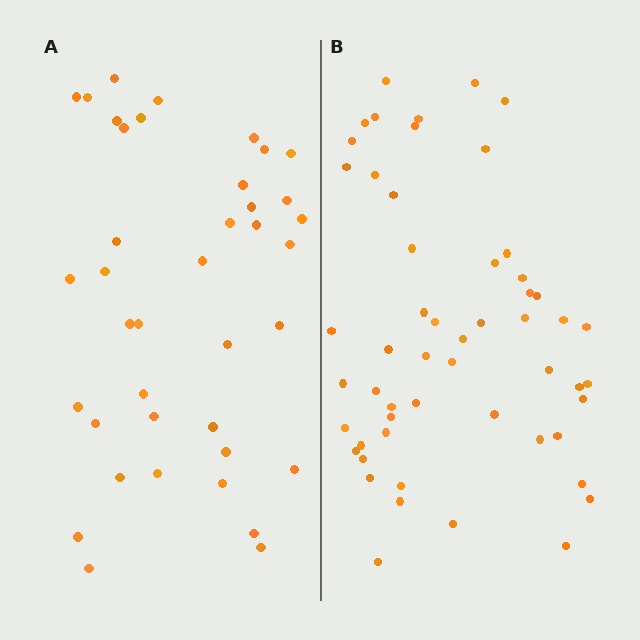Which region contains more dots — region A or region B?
Region B (the right region) has more dots.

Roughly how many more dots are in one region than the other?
Region B has approximately 15 more dots than region A.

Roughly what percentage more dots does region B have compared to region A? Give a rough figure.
About 40% more.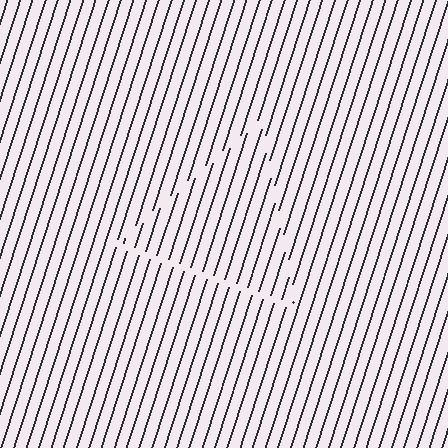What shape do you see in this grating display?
An illusory triangle. The interior of the shape contains the same grating, shifted by half a period — the contour is defined by the phase discontinuity where line-ends from the inner and outer gratings abut.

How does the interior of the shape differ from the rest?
The interior of the shape contains the same grating, shifted by half a period — the contour is defined by the phase discontinuity where line-ends from the inner and outer gratings abut.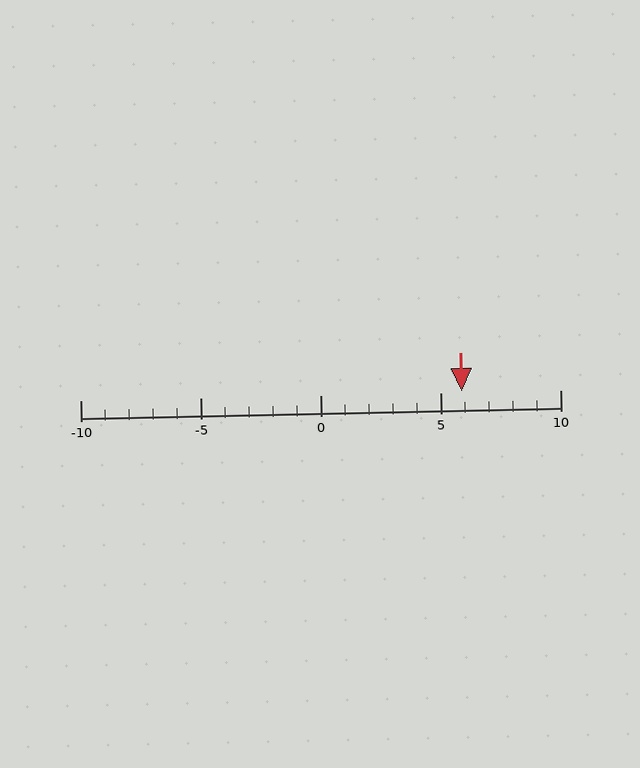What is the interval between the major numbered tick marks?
The major tick marks are spaced 5 units apart.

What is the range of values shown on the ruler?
The ruler shows values from -10 to 10.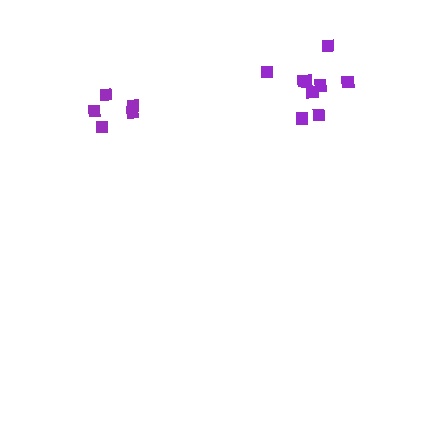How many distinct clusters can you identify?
There are 2 distinct clusters.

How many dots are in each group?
Group 1: 5 dots, Group 2: 9 dots (14 total).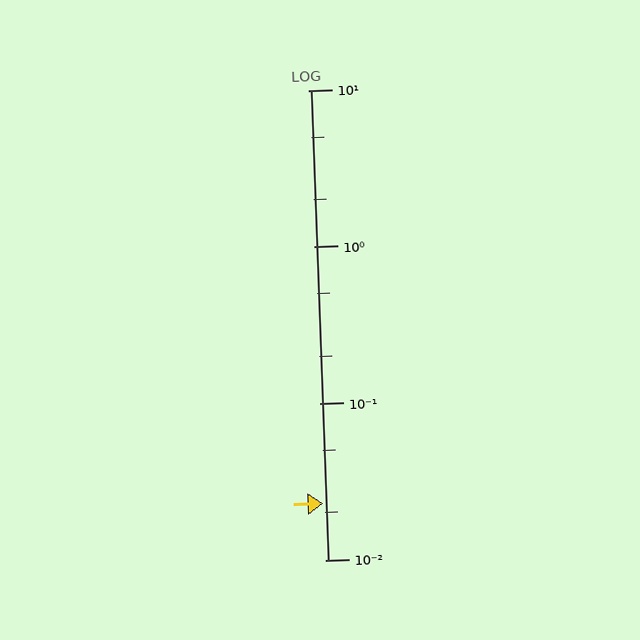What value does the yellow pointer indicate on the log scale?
The pointer indicates approximately 0.023.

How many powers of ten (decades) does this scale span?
The scale spans 3 decades, from 0.01 to 10.